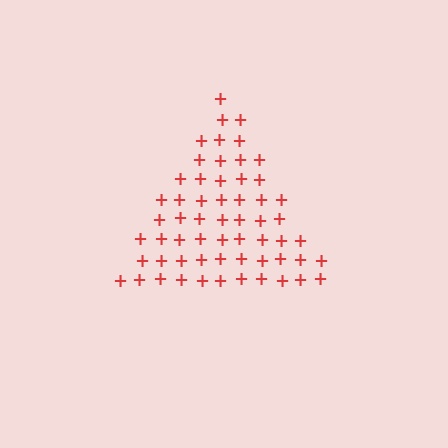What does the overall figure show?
The overall figure shows a triangle.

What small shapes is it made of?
It is made of small plus signs.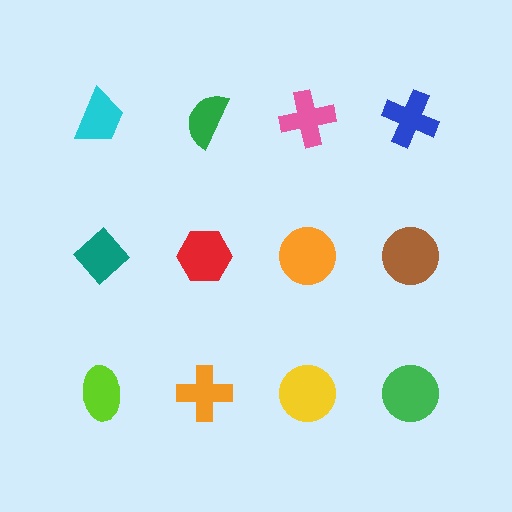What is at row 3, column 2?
An orange cross.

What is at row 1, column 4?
A blue cross.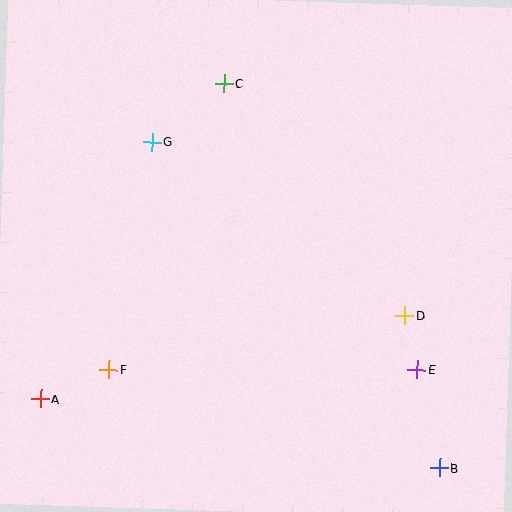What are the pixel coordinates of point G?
Point G is at (152, 142).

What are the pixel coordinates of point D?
Point D is at (405, 316).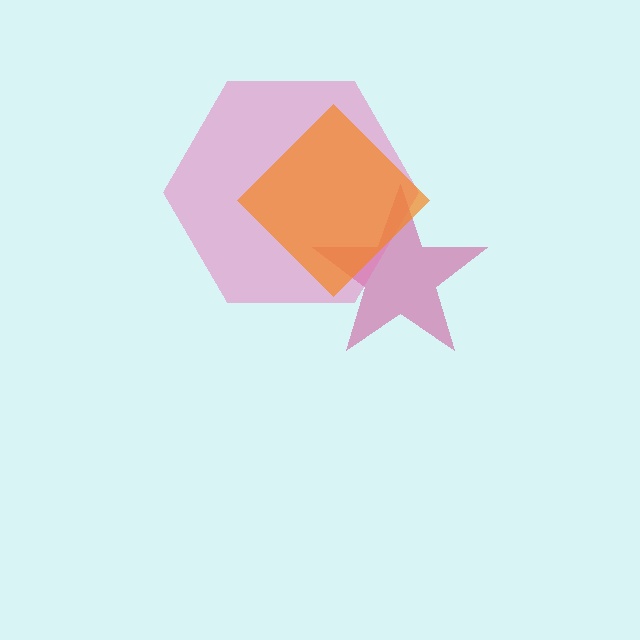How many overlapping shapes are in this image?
There are 3 overlapping shapes in the image.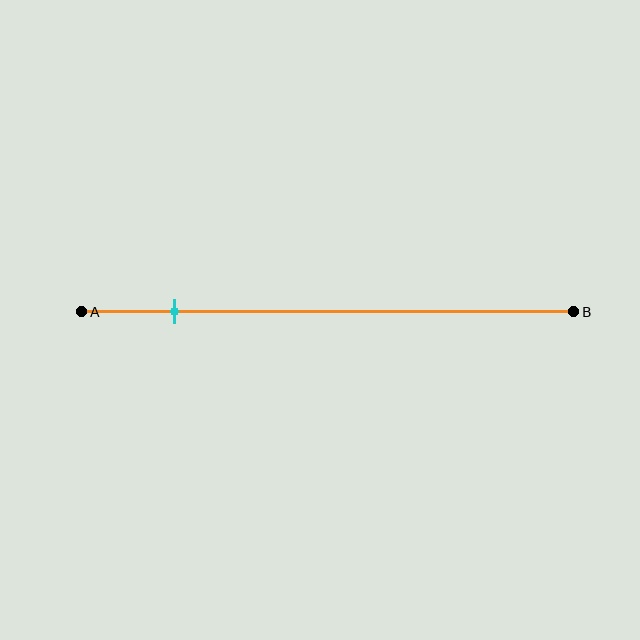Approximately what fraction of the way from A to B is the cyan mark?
The cyan mark is approximately 20% of the way from A to B.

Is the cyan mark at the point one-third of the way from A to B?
No, the mark is at about 20% from A, not at the 33% one-third point.